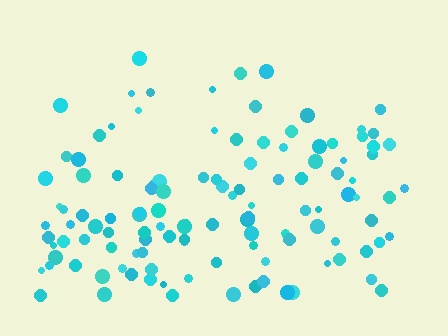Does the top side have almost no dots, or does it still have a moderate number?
Still a moderate number, just noticeably fewer than the bottom.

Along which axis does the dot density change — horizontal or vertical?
Vertical.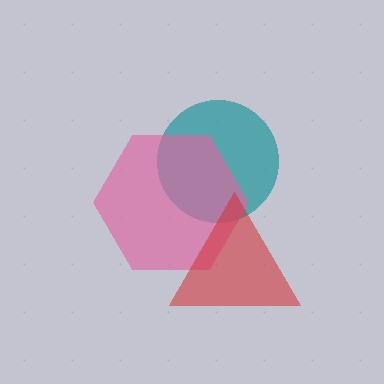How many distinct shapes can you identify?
There are 3 distinct shapes: a teal circle, a pink hexagon, a red triangle.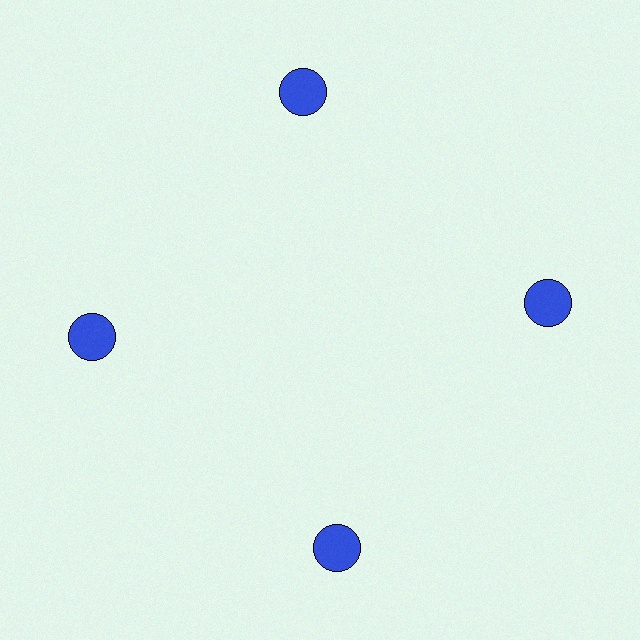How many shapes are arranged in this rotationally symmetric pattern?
There are 4 shapes, arranged in 4 groups of 1.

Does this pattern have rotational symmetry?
Yes, this pattern has 4-fold rotational symmetry. It looks the same after rotating 90 degrees around the center.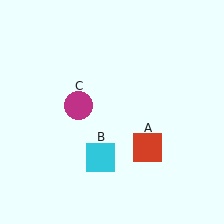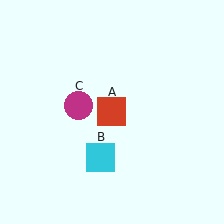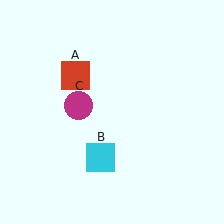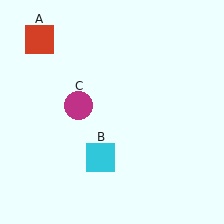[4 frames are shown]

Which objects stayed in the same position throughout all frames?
Cyan square (object B) and magenta circle (object C) remained stationary.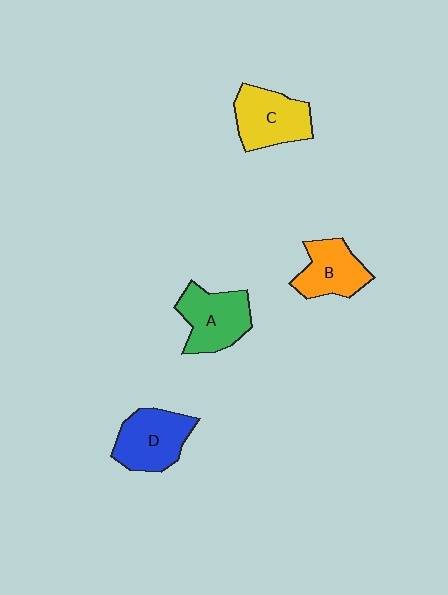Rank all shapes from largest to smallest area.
From largest to smallest: D (blue), A (green), C (yellow), B (orange).